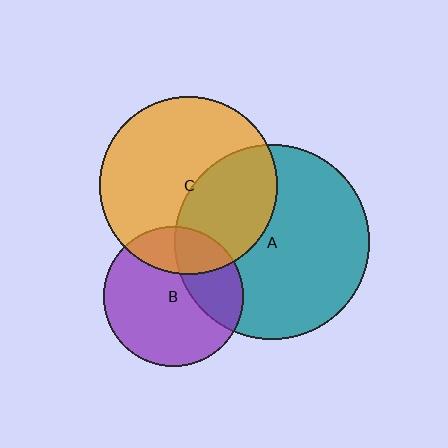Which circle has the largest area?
Circle A (teal).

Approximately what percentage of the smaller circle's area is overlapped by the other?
Approximately 25%.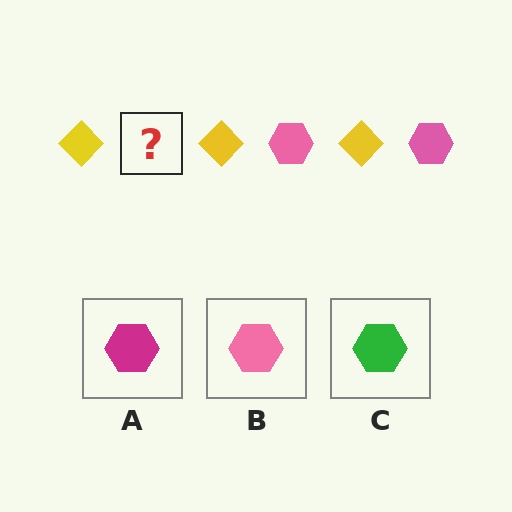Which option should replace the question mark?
Option B.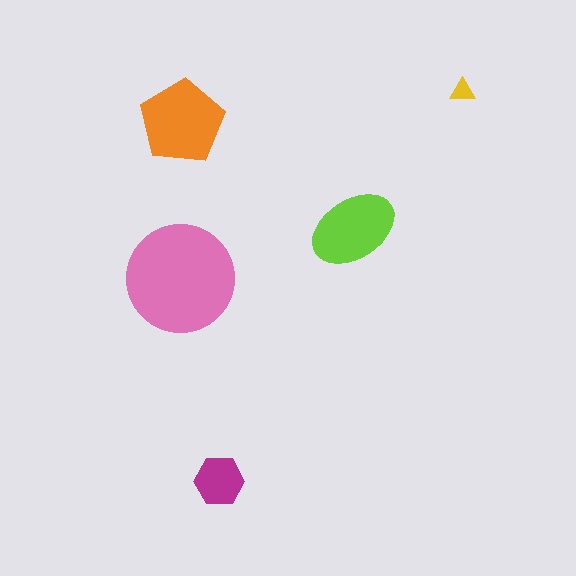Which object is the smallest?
The yellow triangle.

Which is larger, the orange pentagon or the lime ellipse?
The orange pentagon.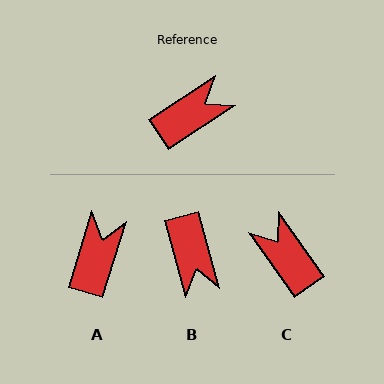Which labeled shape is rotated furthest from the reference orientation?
B, about 107 degrees away.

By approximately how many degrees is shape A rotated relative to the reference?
Approximately 40 degrees counter-clockwise.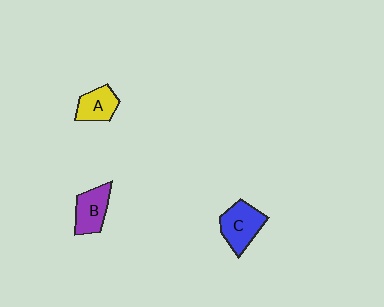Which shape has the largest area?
Shape C (blue).